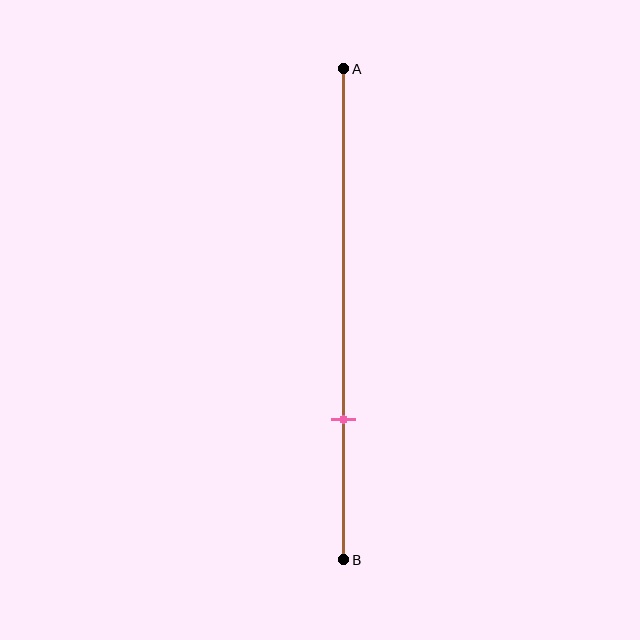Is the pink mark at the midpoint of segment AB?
No, the mark is at about 70% from A, not at the 50% midpoint.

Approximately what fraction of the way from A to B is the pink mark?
The pink mark is approximately 70% of the way from A to B.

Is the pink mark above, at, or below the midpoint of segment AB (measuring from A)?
The pink mark is below the midpoint of segment AB.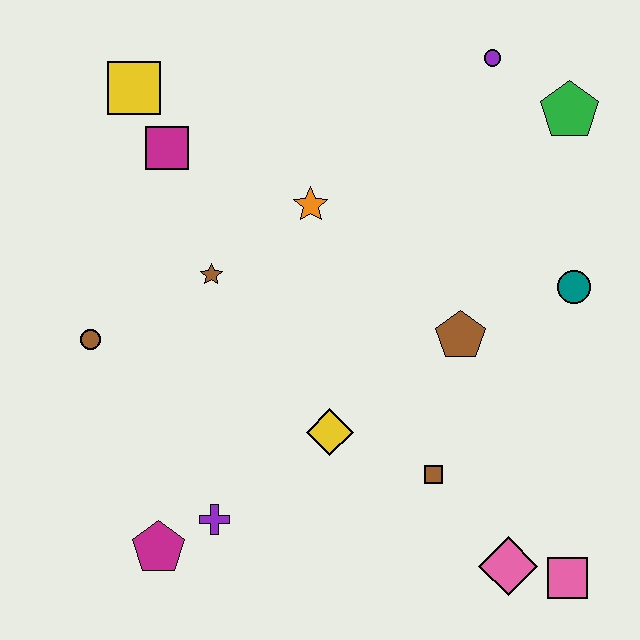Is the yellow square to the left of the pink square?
Yes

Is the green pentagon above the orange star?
Yes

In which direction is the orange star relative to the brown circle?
The orange star is to the right of the brown circle.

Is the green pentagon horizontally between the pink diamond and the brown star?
No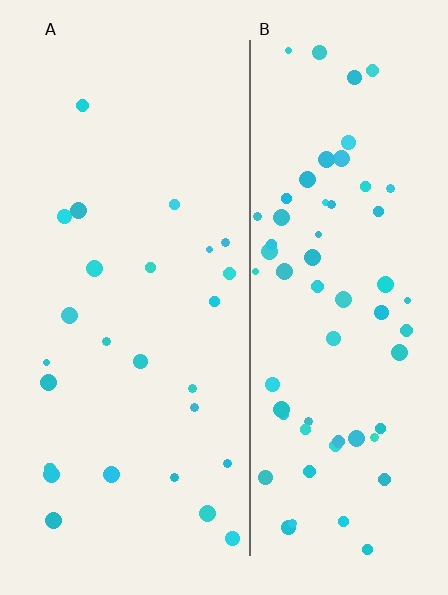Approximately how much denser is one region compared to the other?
Approximately 2.5× — region B over region A.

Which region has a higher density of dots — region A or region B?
B (the right).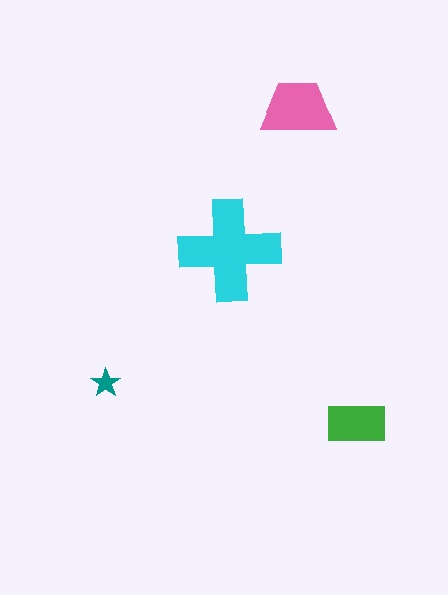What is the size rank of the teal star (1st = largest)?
4th.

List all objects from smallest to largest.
The teal star, the green rectangle, the pink trapezoid, the cyan cross.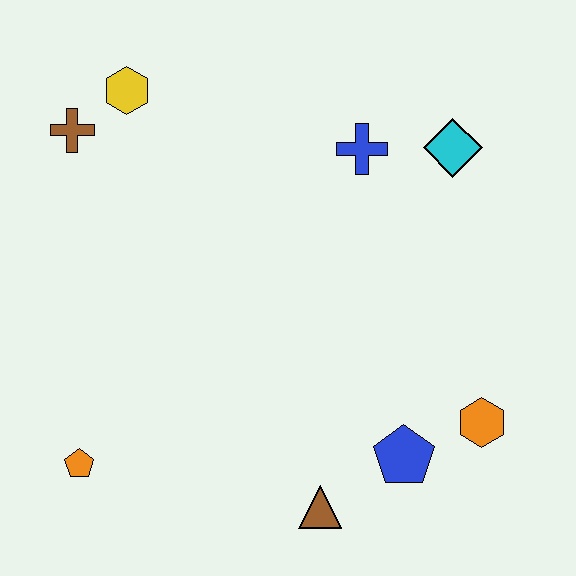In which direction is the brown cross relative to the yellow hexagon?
The brown cross is to the left of the yellow hexagon.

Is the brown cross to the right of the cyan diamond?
No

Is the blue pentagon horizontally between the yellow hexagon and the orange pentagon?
No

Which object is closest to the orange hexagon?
The blue pentagon is closest to the orange hexagon.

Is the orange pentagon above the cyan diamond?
No